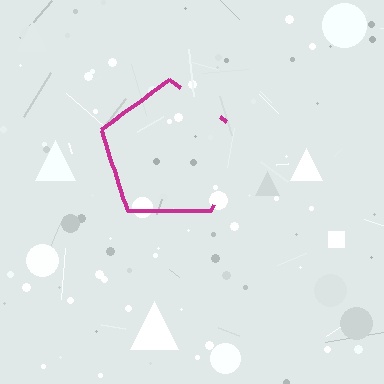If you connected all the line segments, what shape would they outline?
They would outline a pentagon.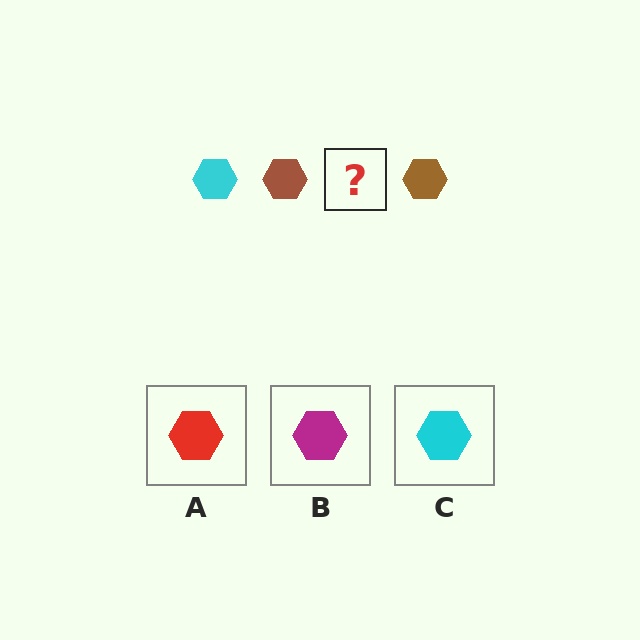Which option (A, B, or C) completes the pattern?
C.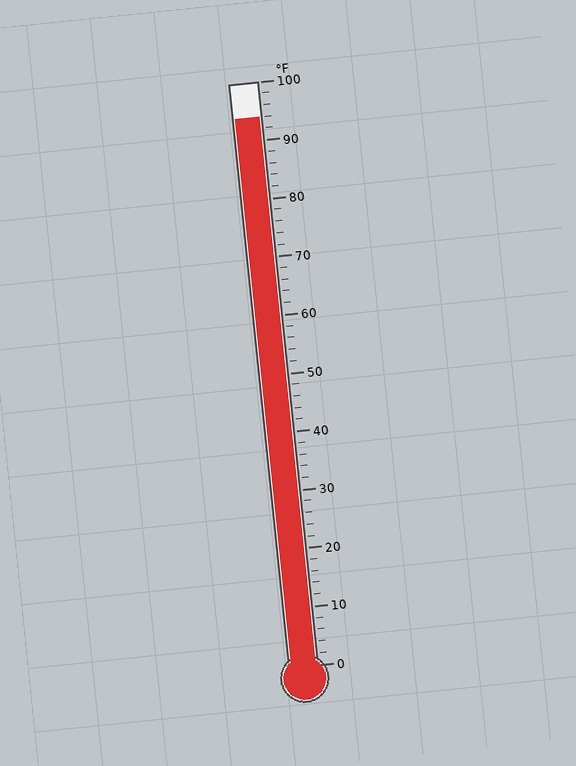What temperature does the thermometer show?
The thermometer shows approximately 94°F.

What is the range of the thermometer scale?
The thermometer scale ranges from 0°F to 100°F.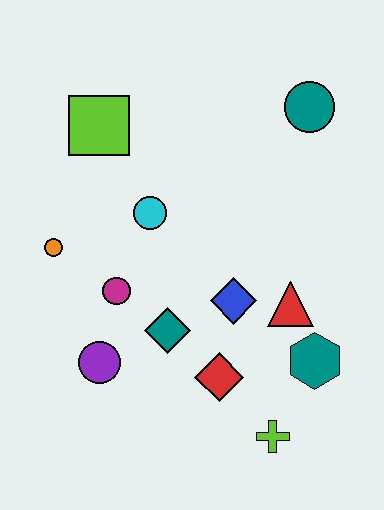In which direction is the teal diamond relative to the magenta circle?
The teal diamond is to the right of the magenta circle.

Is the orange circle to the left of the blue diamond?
Yes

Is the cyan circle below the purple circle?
No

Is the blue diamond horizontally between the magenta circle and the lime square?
No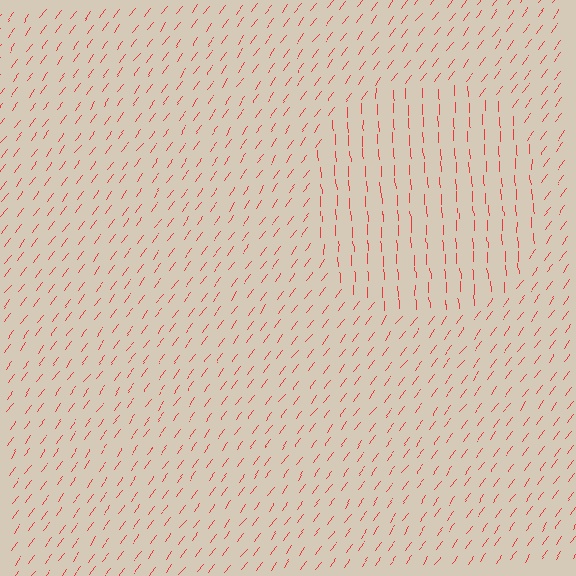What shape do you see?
I see a circle.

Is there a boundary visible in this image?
Yes, there is a texture boundary formed by a change in line orientation.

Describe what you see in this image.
The image is filled with small red line segments. A circle region in the image has lines oriented differently from the surrounding lines, creating a visible texture boundary.